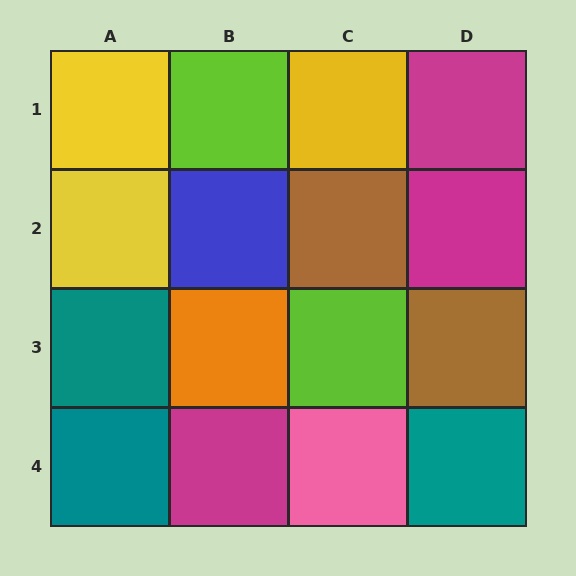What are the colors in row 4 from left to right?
Teal, magenta, pink, teal.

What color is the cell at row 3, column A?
Teal.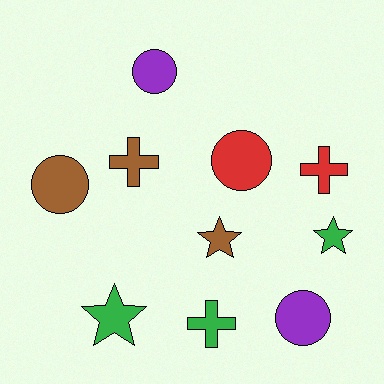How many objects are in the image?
There are 10 objects.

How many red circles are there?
There is 1 red circle.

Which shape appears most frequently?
Circle, with 4 objects.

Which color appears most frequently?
Green, with 3 objects.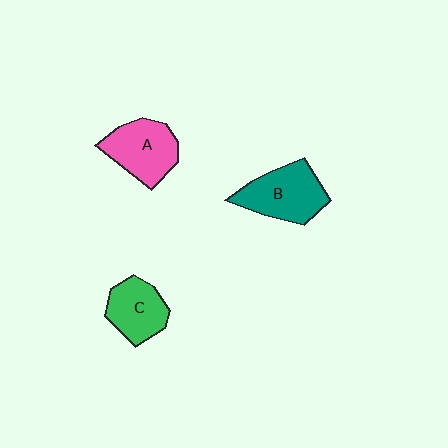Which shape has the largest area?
Shape B (teal).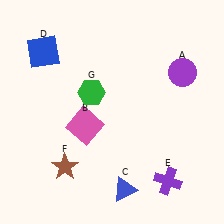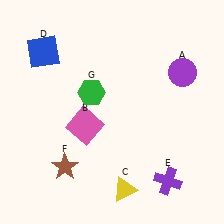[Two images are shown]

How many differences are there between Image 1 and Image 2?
There is 1 difference between the two images.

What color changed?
The triangle (C) changed from blue in Image 1 to yellow in Image 2.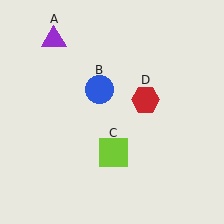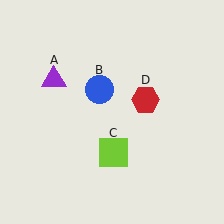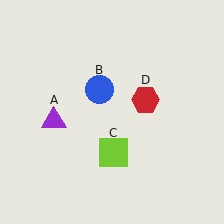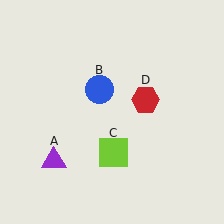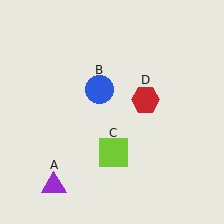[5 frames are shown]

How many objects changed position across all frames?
1 object changed position: purple triangle (object A).